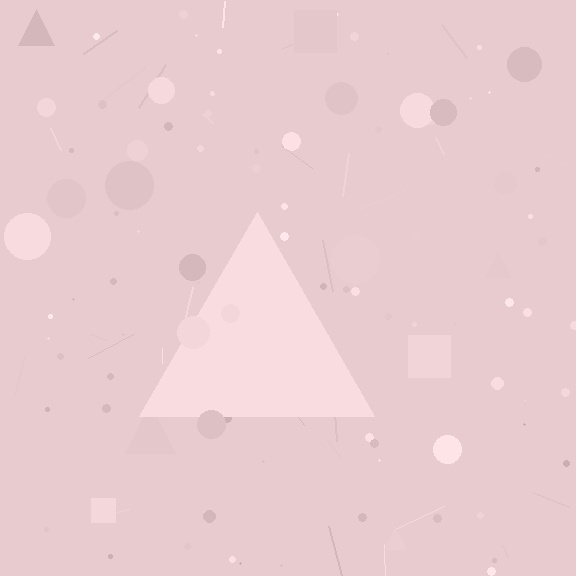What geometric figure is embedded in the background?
A triangle is embedded in the background.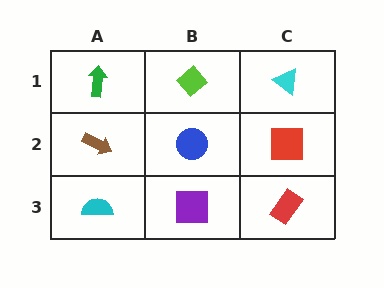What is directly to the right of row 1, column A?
A lime diamond.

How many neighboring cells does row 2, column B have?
4.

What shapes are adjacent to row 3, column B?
A blue circle (row 2, column B), a cyan semicircle (row 3, column A), a red rectangle (row 3, column C).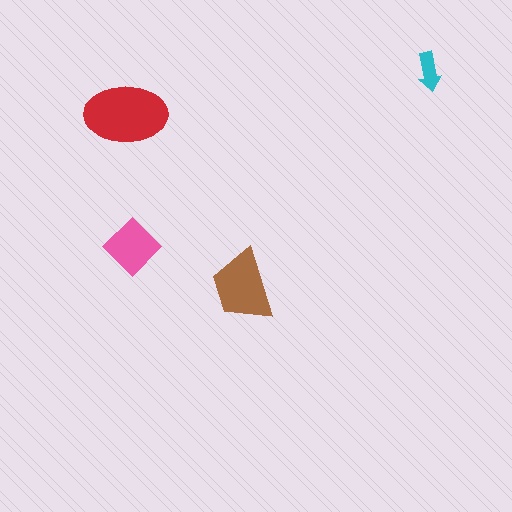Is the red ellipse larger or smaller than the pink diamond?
Larger.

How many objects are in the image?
There are 4 objects in the image.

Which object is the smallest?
The cyan arrow.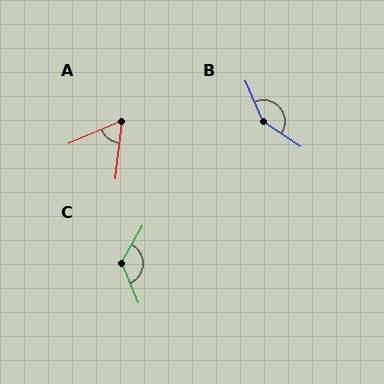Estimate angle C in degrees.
Approximately 127 degrees.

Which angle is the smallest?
A, at approximately 60 degrees.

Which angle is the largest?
B, at approximately 148 degrees.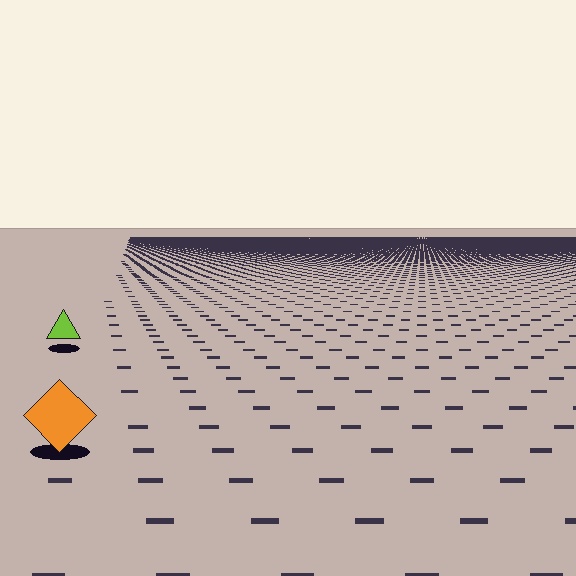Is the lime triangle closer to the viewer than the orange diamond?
No. The orange diamond is closer — you can tell from the texture gradient: the ground texture is coarser near it.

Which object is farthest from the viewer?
The lime triangle is farthest from the viewer. It appears smaller and the ground texture around it is denser.